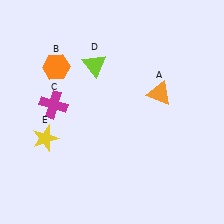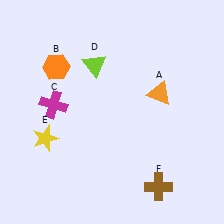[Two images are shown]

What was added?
A brown cross (F) was added in Image 2.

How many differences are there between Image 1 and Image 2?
There is 1 difference between the two images.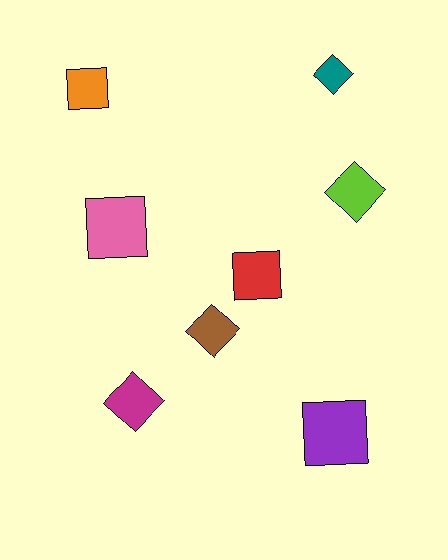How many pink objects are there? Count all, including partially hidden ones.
There is 1 pink object.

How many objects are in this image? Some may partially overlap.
There are 8 objects.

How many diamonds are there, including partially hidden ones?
There are 4 diamonds.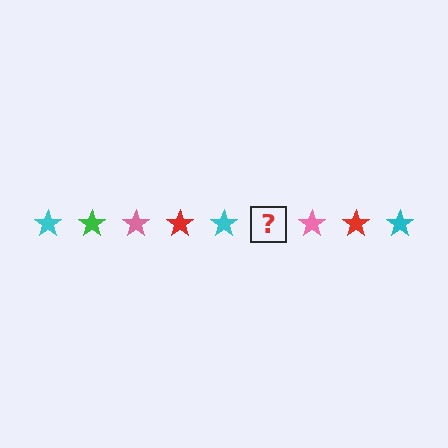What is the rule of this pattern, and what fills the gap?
The rule is that the pattern cycles through cyan, green, pink, red stars. The gap should be filled with a green star.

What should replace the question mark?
The question mark should be replaced with a green star.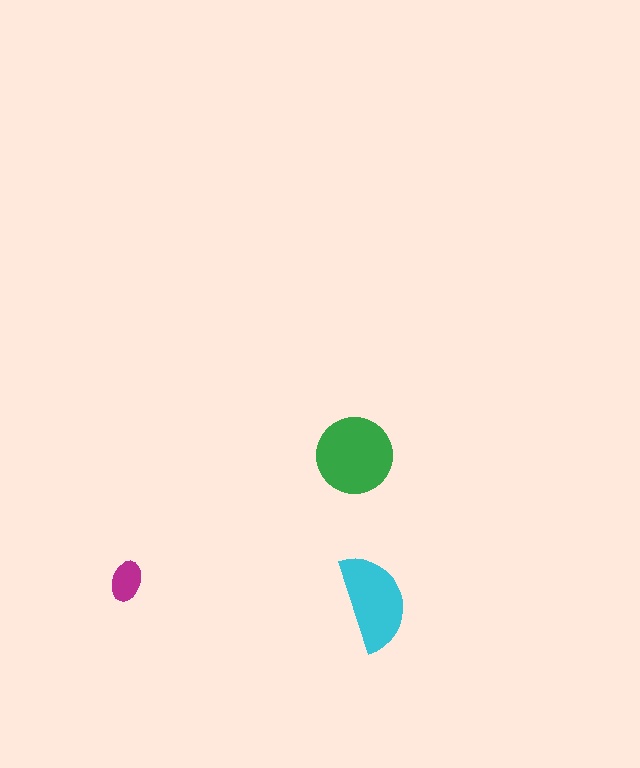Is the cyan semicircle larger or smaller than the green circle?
Smaller.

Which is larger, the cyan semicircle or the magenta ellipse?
The cyan semicircle.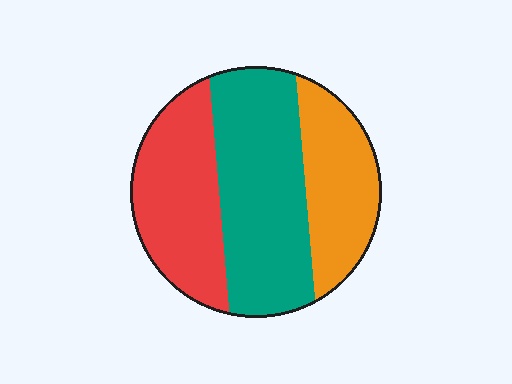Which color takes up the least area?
Orange, at roughly 25%.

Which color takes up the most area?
Teal, at roughly 45%.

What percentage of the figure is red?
Red covers 32% of the figure.